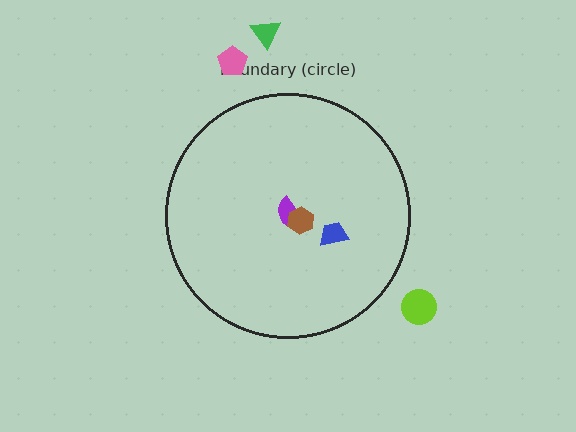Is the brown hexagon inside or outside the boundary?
Inside.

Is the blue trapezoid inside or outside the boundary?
Inside.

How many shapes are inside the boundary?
3 inside, 3 outside.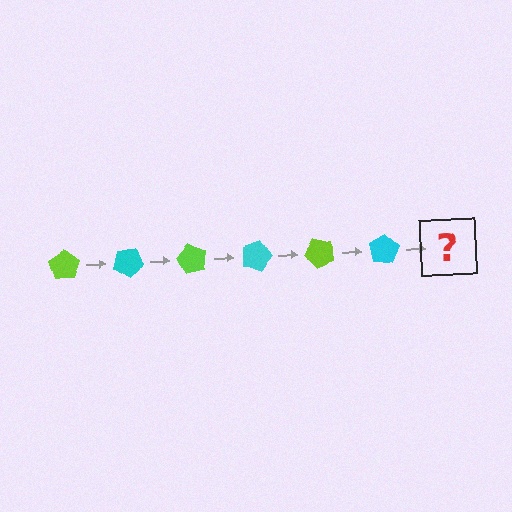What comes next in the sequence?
The next element should be a lime pentagon, rotated 180 degrees from the start.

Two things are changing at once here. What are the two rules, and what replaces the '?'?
The two rules are that it rotates 30 degrees each step and the color cycles through lime and cyan. The '?' should be a lime pentagon, rotated 180 degrees from the start.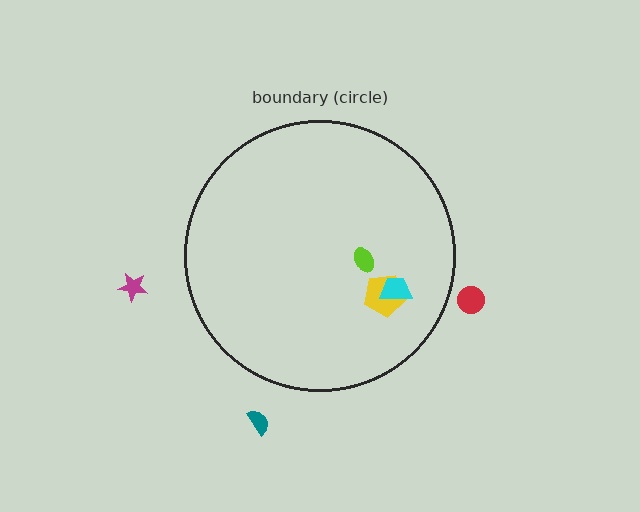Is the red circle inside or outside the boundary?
Outside.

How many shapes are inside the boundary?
3 inside, 3 outside.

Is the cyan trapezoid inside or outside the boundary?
Inside.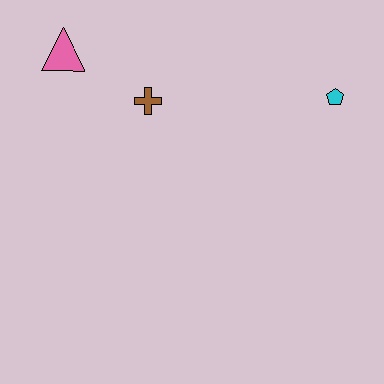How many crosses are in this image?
There is 1 cross.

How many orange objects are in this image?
There are no orange objects.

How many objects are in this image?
There are 3 objects.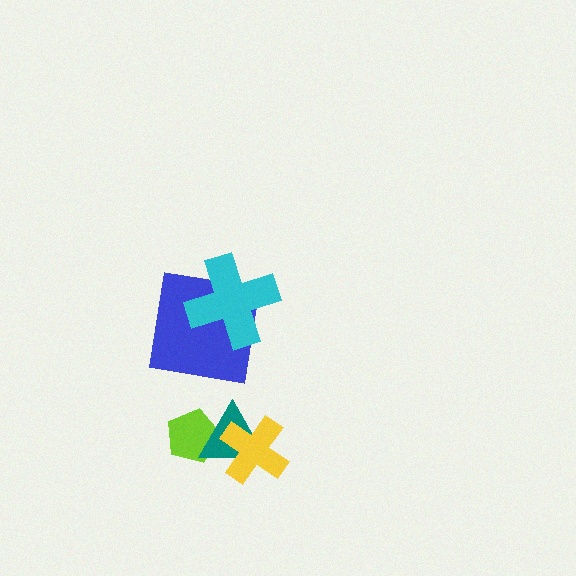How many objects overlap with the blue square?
1 object overlaps with the blue square.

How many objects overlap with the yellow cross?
1 object overlaps with the yellow cross.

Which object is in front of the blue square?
The cyan cross is in front of the blue square.